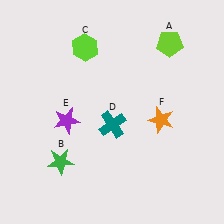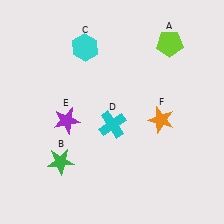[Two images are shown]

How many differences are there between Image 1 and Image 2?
There are 2 differences between the two images.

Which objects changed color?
C changed from lime to cyan. D changed from teal to cyan.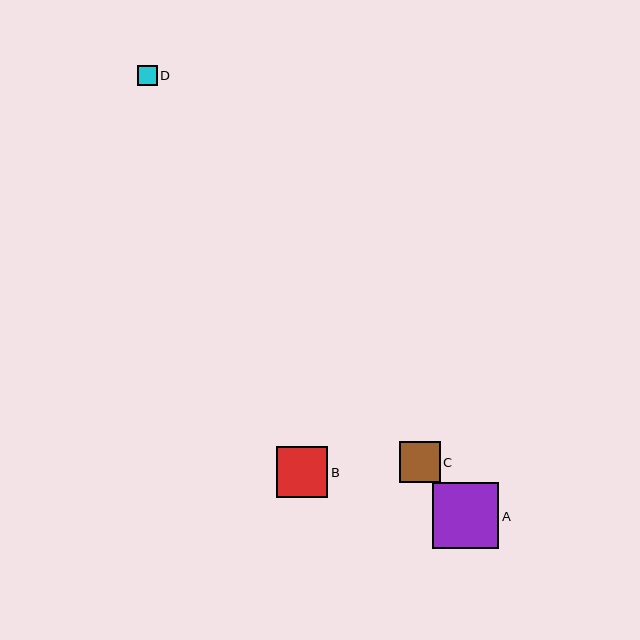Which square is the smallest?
Square D is the smallest with a size of approximately 20 pixels.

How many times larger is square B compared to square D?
Square B is approximately 2.5 times the size of square D.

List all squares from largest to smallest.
From largest to smallest: A, B, C, D.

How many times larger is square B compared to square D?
Square B is approximately 2.5 times the size of square D.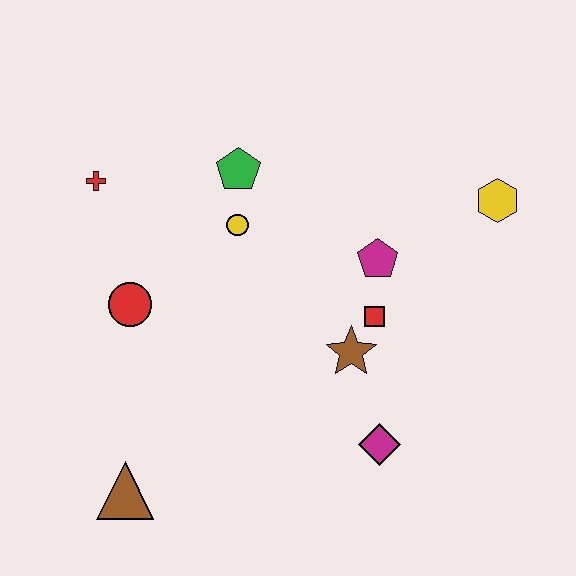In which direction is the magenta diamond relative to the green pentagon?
The magenta diamond is below the green pentagon.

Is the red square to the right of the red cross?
Yes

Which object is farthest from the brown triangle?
The yellow hexagon is farthest from the brown triangle.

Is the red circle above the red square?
Yes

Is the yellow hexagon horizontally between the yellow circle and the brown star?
No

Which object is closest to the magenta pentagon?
The red square is closest to the magenta pentagon.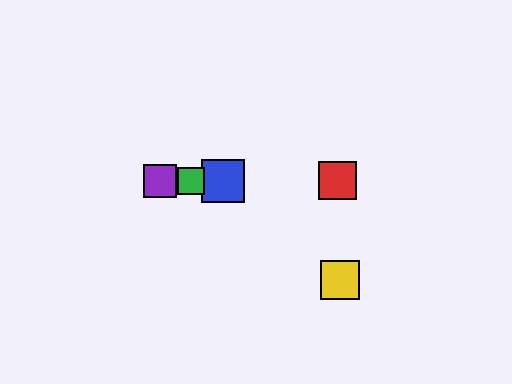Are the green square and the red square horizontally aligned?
Yes, both are at y≈181.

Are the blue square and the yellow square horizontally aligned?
No, the blue square is at y≈181 and the yellow square is at y≈280.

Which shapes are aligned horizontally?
The red square, the blue square, the green square, the purple square are aligned horizontally.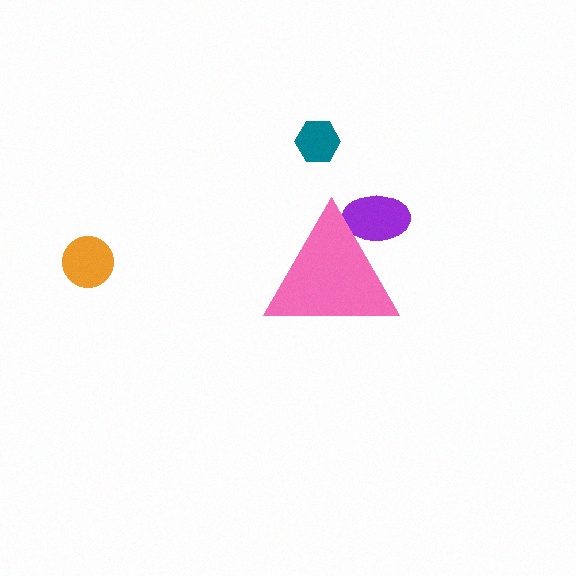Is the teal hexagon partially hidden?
No, the teal hexagon is fully visible.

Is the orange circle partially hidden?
No, the orange circle is fully visible.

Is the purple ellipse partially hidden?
Yes, the purple ellipse is partially hidden behind the pink triangle.